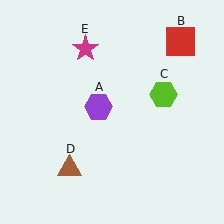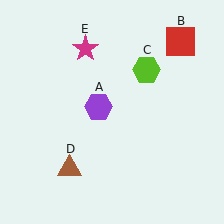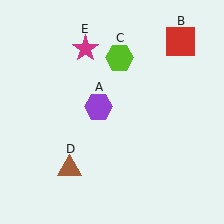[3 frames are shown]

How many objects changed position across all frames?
1 object changed position: lime hexagon (object C).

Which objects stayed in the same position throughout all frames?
Purple hexagon (object A) and red square (object B) and brown triangle (object D) and magenta star (object E) remained stationary.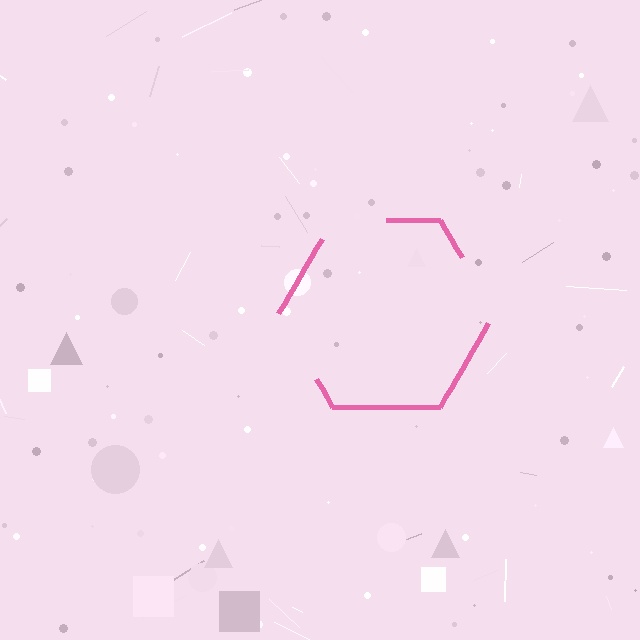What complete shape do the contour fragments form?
The contour fragments form a hexagon.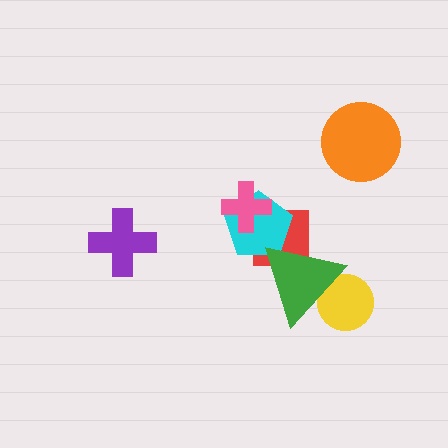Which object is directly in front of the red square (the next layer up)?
The cyan pentagon is directly in front of the red square.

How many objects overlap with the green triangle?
3 objects overlap with the green triangle.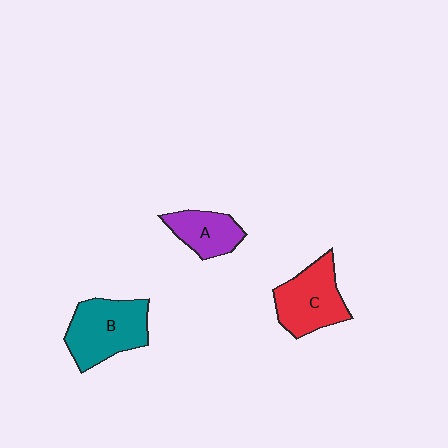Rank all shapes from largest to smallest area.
From largest to smallest: B (teal), C (red), A (purple).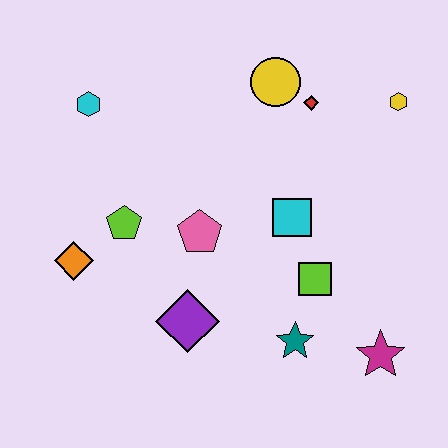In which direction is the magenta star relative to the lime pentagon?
The magenta star is to the right of the lime pentagon.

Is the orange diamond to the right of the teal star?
No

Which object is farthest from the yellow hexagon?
The orange diamond is farthest from the yellow hexagon.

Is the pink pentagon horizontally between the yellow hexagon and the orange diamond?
Yes